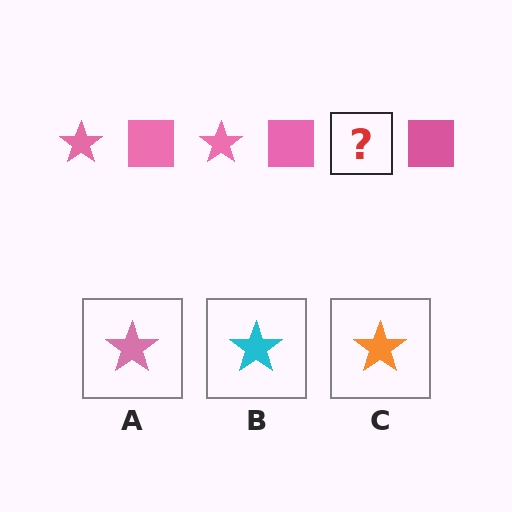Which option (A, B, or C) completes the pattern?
A.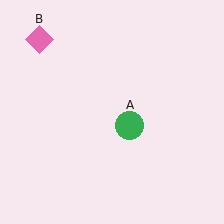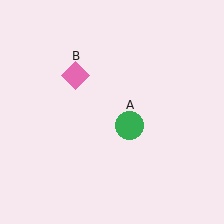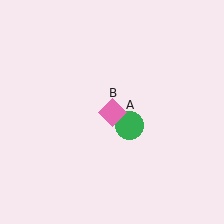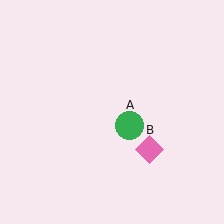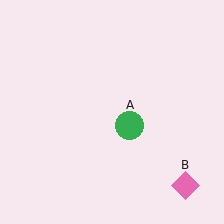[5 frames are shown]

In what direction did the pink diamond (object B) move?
The pink diamond (object B) moved down and to the right.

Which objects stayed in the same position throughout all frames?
Green circle (object A) remained stationary.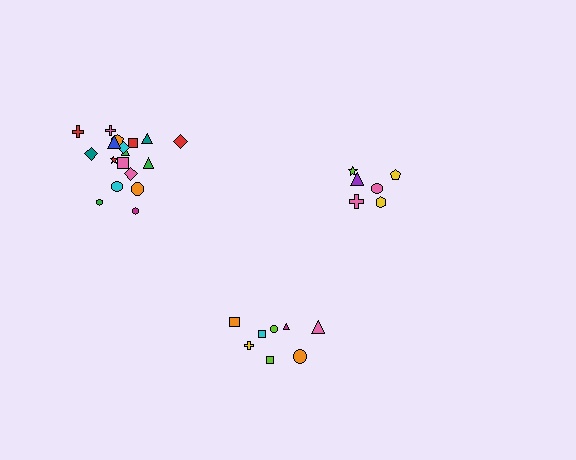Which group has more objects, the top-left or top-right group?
The top-left group.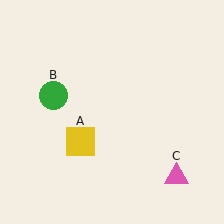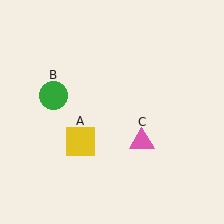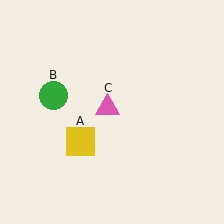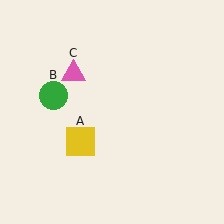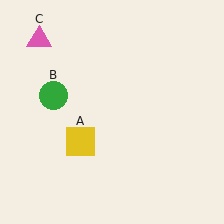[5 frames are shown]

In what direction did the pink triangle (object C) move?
The pink triangle (object C) moved up and to the left.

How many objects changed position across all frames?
1 object changed position: pink triangle (object C).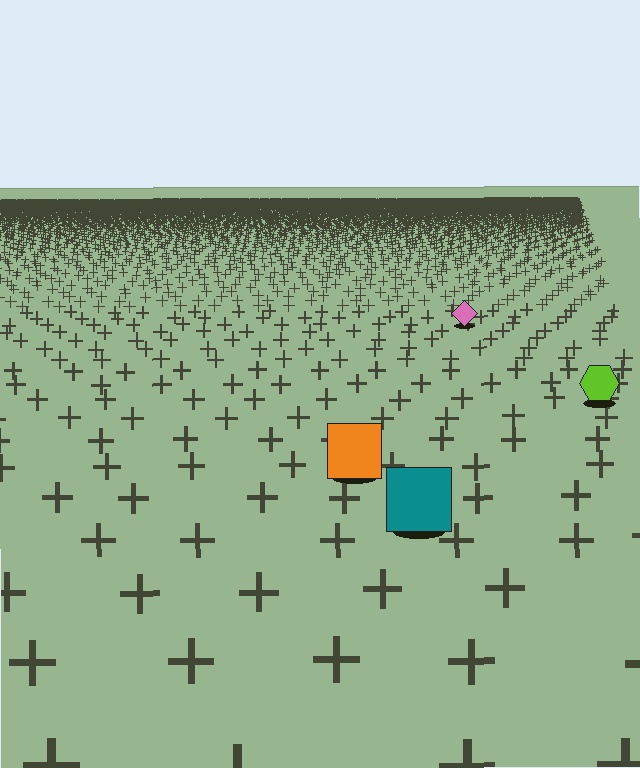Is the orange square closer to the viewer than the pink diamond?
Yes. The orange square is closer — you can tell from the texture gradient: the ground texture is coarser near it.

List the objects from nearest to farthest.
From nearest to farthest: the teal square, the orange square, the lime hexagon, the pink diamond.